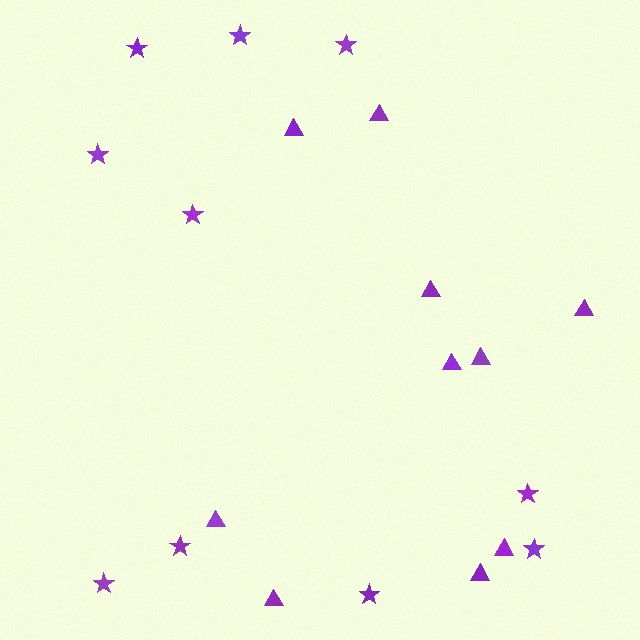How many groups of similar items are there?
There are 2 groups: one group of triangles (10) and one group of stars (10).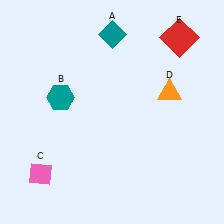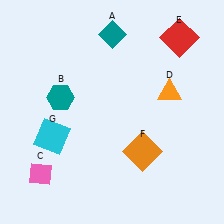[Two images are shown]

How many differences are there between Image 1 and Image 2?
There are 2 differences between the two images.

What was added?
An orange square (F), a cyan square (G) were added in Image 2.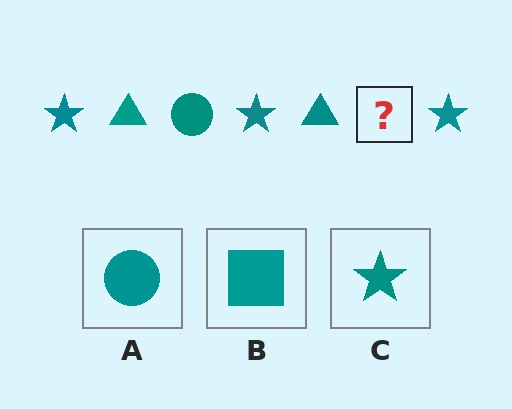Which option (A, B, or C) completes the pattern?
A.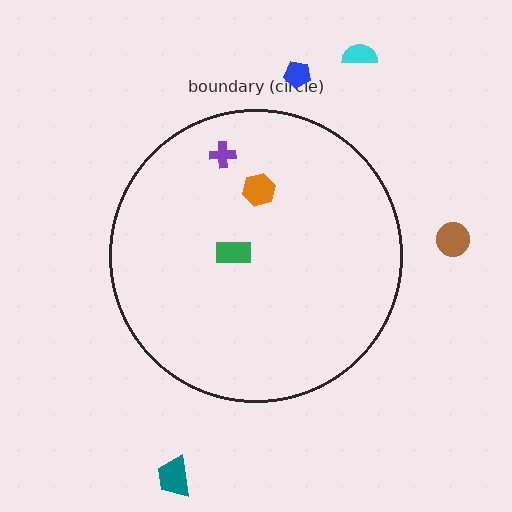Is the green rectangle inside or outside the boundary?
Inside.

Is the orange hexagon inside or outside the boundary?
Inside.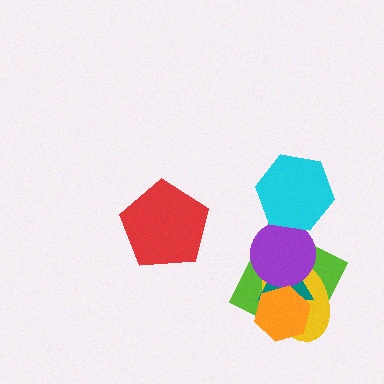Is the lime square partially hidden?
Yes, it is partially covered by another shape.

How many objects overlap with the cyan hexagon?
1 object overlaps with the cyan hexagon.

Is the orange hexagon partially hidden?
No, no other shape covers it.